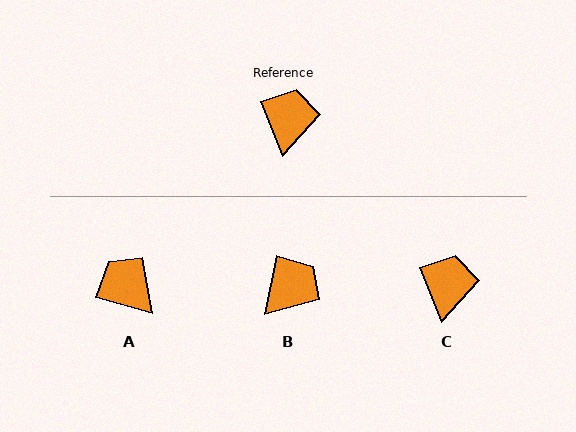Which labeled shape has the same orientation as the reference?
C.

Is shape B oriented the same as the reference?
No, it is off by about 33 degrees.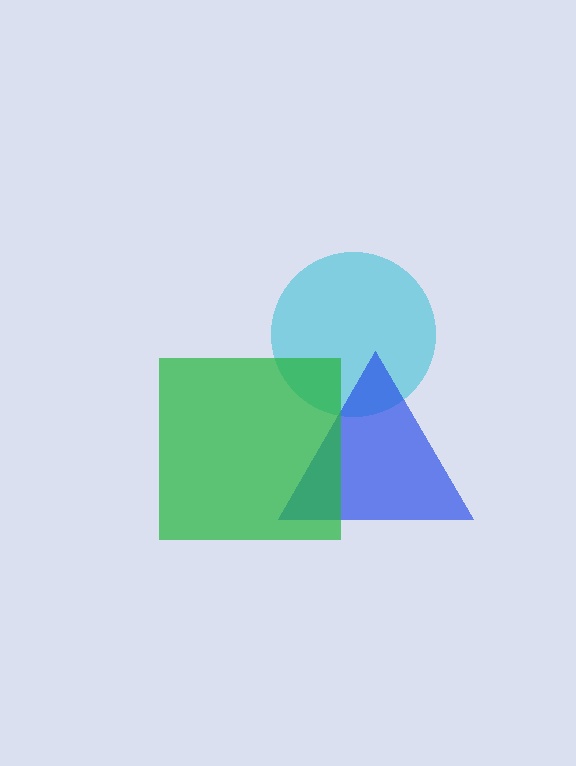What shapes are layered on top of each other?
The layered shapes are: a cyan circle, a blue triangle, a green square.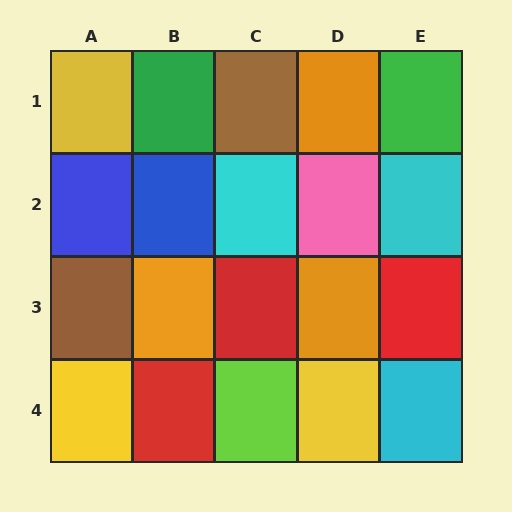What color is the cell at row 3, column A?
Brown.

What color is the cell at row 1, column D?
Orange.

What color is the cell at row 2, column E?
Cyan.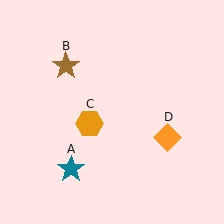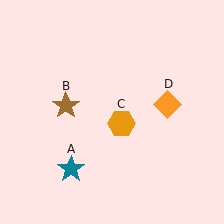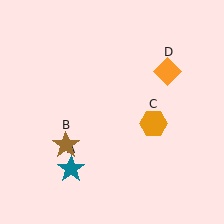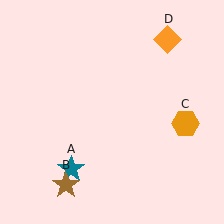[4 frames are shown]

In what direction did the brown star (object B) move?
The brown star (object B) moved down.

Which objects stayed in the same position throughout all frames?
Teal star (object A) remained stationary.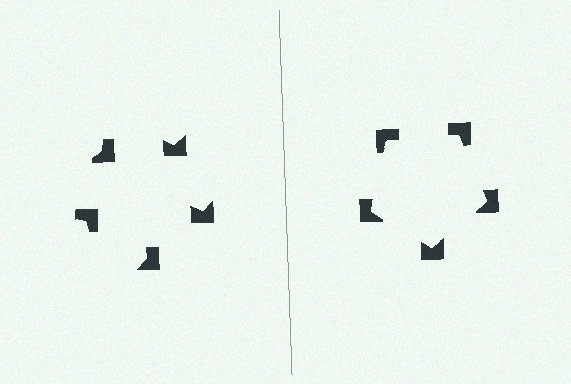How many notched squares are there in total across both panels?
10 — 5 on each side.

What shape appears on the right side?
An illusory pentagon.